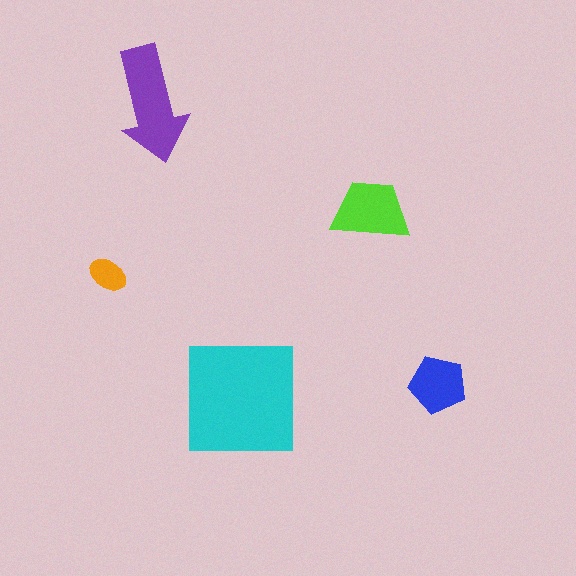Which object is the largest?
The cyan square.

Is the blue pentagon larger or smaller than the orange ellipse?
Larger.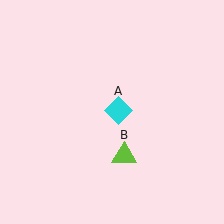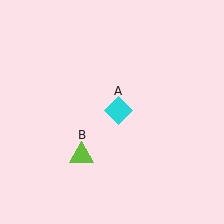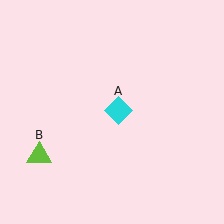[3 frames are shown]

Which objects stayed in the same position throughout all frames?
Cyan diamond (object A) remained stationary.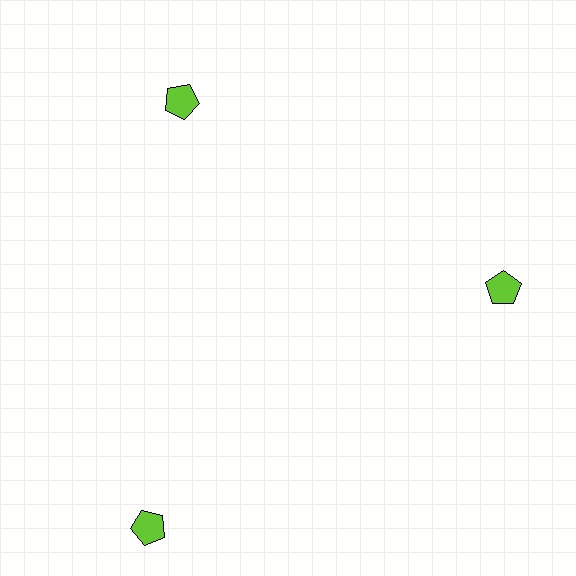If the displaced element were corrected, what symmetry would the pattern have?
It would have 3-fold rotational symmetry — the pattern would map onto itself every 120 degrees.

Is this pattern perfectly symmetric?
No. The 3 lime pentagons are arranged in a ring, but one element near the 7 o'clock position is pushed outward from the center, breaking the 3-fold rotational symmetry.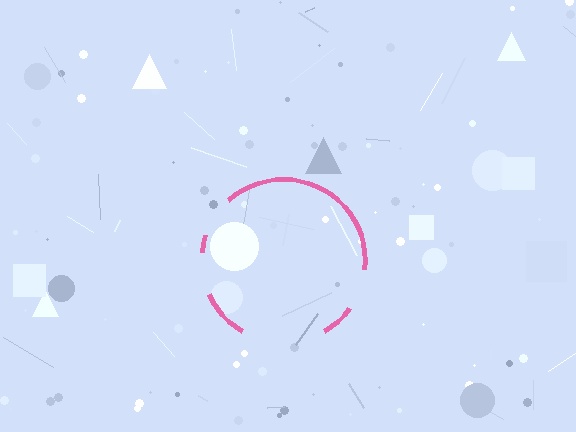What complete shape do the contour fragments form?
The contour fragments form a circle.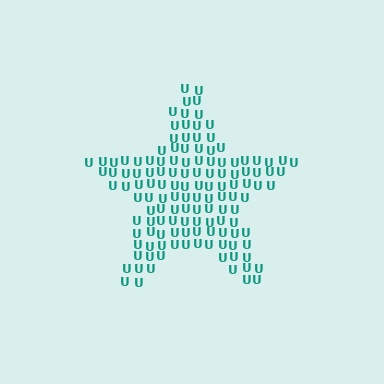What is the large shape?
The large shape is a star.